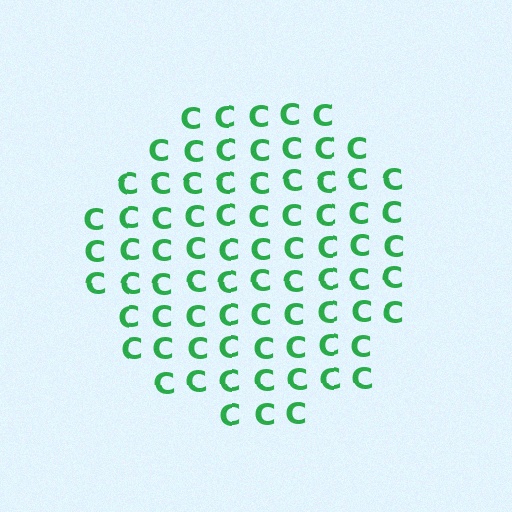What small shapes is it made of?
It is made of small letter C's.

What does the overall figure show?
The overall figure shows a circle.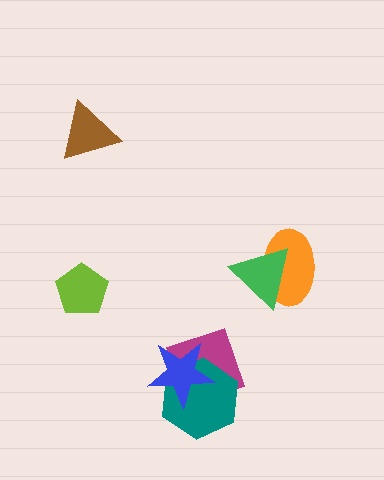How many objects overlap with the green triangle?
1 object overlaps with the green triangle.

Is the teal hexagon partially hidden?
Yes, it is partially covered by another shape.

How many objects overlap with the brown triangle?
0 objects overlap with the brown triangle.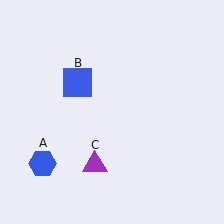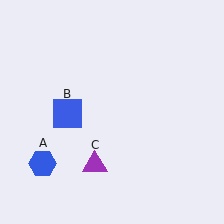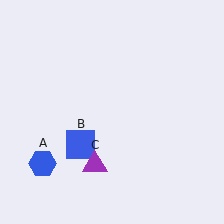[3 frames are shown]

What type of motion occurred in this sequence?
The blue square (object B) rotated counterclockwise around the center of the scene.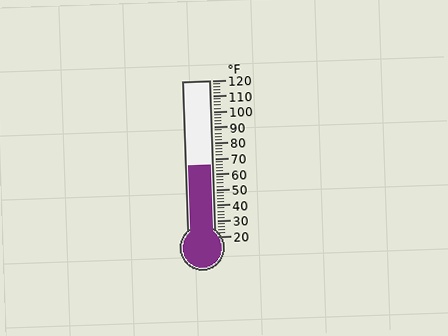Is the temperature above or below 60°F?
The temperature is above 60°F.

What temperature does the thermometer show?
The thermometer shows approximately 66°F.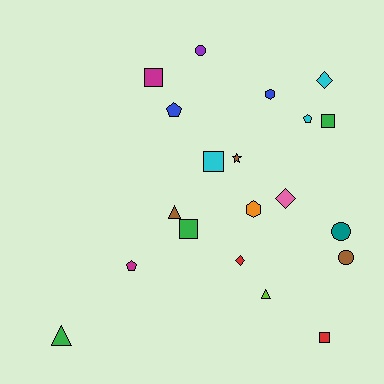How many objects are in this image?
There are 20 objects.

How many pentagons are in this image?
There are 3 pentagons.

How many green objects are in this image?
There are 3 green objects.